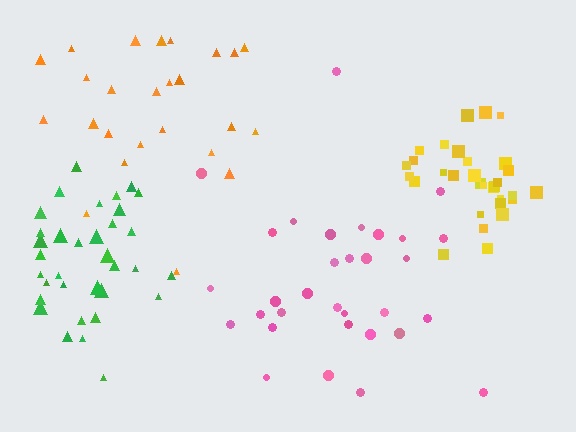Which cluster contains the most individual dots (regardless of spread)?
Green (35).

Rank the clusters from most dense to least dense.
yellow, green, orange, pink.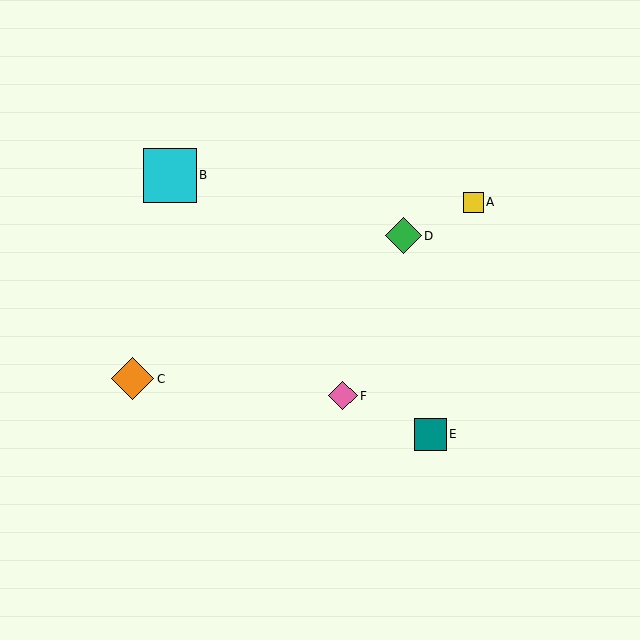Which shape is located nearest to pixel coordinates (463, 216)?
The yellow square (labeled A) at (473, 202) is nearest to that location.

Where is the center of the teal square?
The center of the teal square is at (431, 434).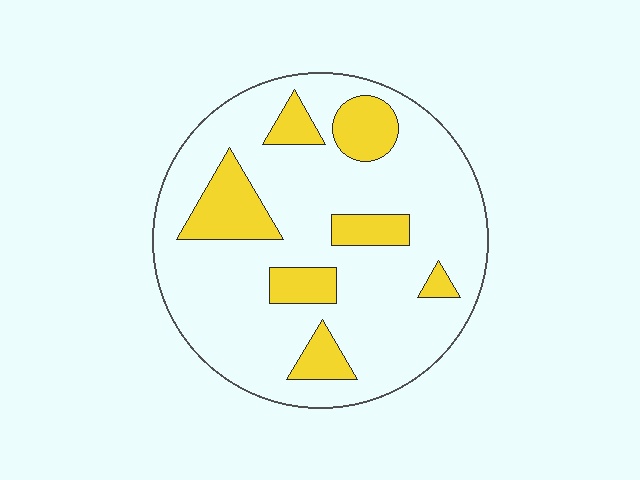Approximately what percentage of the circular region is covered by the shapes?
Approximately 20%.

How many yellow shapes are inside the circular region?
7.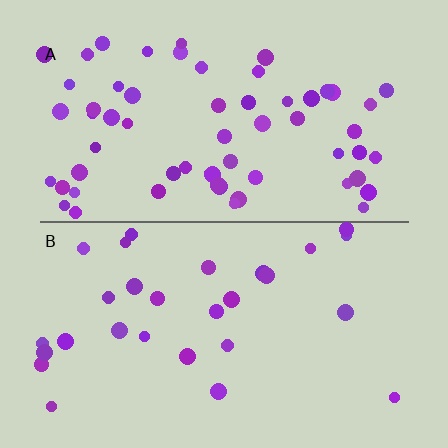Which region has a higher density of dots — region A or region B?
A (the top).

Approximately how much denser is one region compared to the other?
Approximately 2.1× — region A over region B.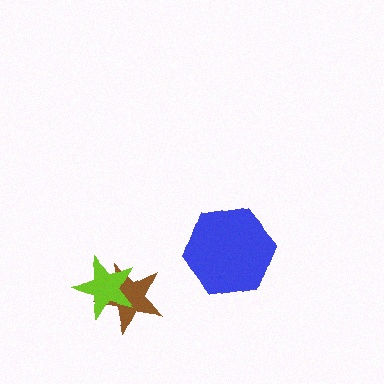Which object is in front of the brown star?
The lime star is in front of the brown star.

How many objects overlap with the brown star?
1 object overlaps with the brown star.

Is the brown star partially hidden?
Yes, it is partially covered by another shape.